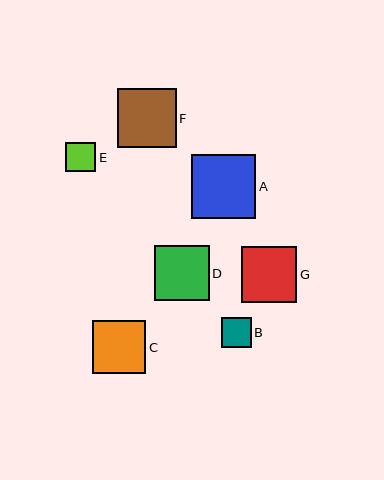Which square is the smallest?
Square E is the smallest with a size of approximately 30 pixels.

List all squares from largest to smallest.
From largest to smallest: A, F, G, D, C, B, E.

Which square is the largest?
Square A is the largest with a size of approximately 64 pixels.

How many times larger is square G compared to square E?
Square G is approximately 1.9 times the size of square E.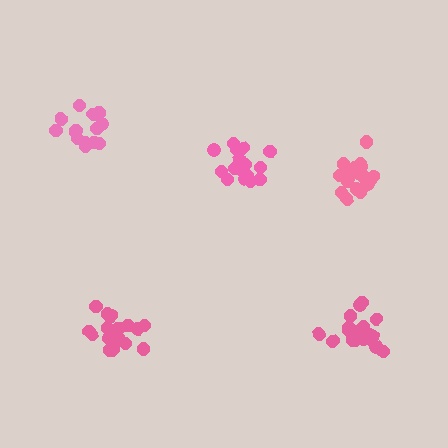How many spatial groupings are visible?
There are 5 spatial groupings.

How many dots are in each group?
Group 1: 19 dots, Group 2: 18 dots, Group 3: 16 dots, Group 4: 21 dots, Group 5: 20 dots (94 total).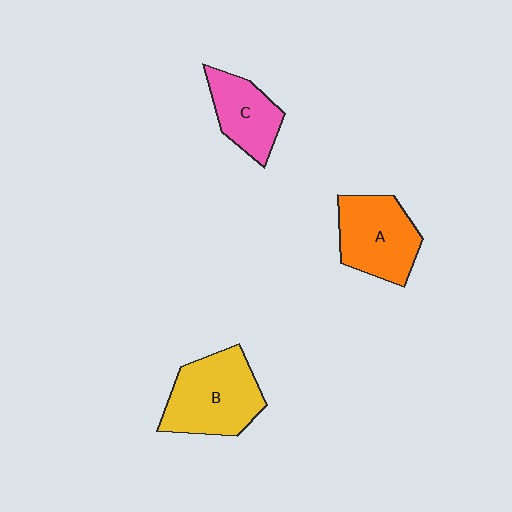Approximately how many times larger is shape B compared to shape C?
Approximately 1.5 times.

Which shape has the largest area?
Shape B (yellow).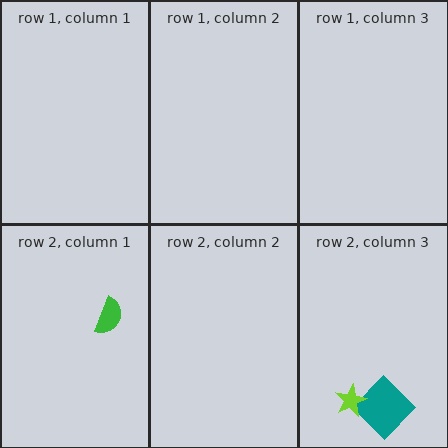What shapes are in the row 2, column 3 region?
The teal diamond, the lime star.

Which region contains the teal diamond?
The row 2, column 3 region.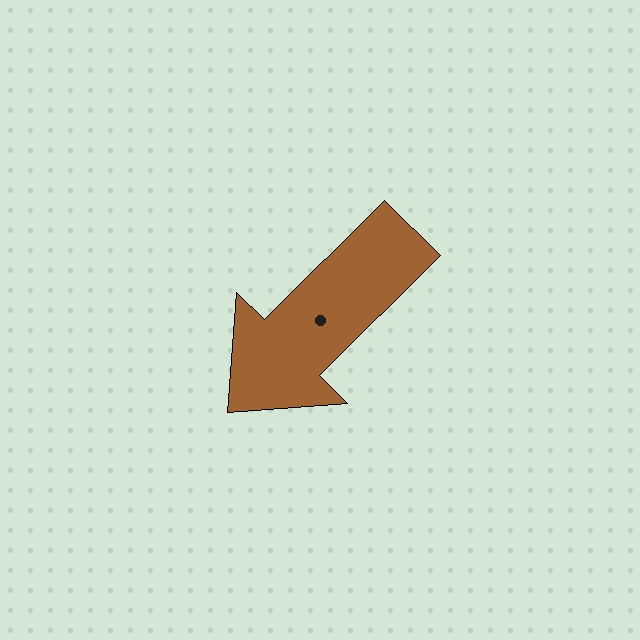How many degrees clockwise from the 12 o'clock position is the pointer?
Approximately 225 degrees.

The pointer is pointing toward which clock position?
Roughly 8 o'clock.